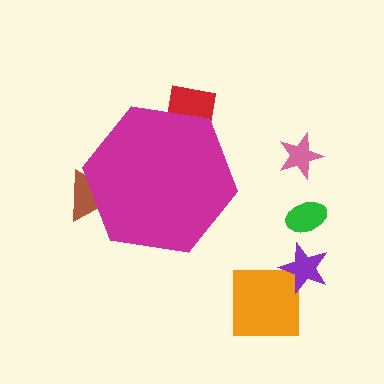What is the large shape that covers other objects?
A magenta hexagon.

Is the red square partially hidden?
Yes, the red square is partially hidden behind the magenta hexagon.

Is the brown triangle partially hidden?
Yes, the brown triangle is partially hidden behind the magenta hexagon.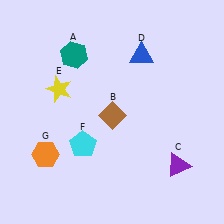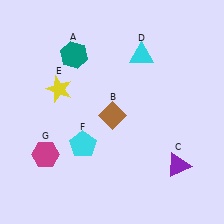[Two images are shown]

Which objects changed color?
D changed from blue to cyan. G changed from orange to magenta.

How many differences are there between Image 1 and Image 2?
There are 2 differences between the two images.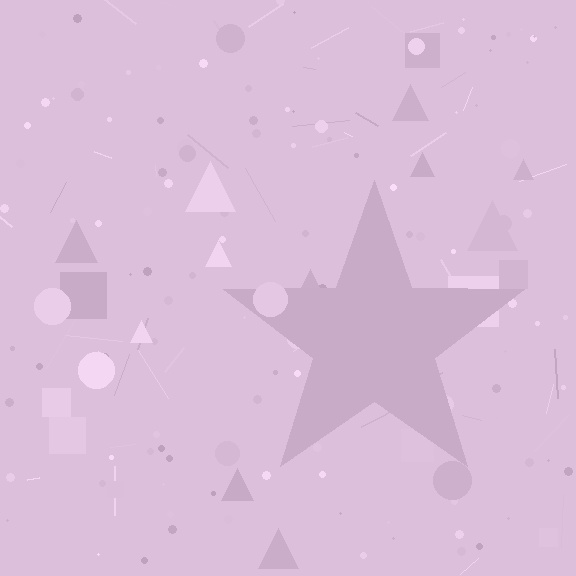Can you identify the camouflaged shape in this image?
The camouflaged shape is a star.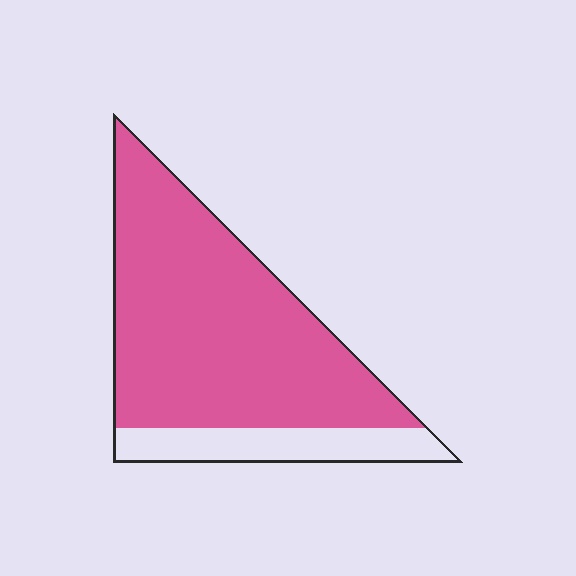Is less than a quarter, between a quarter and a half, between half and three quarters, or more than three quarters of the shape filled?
More than three quarters.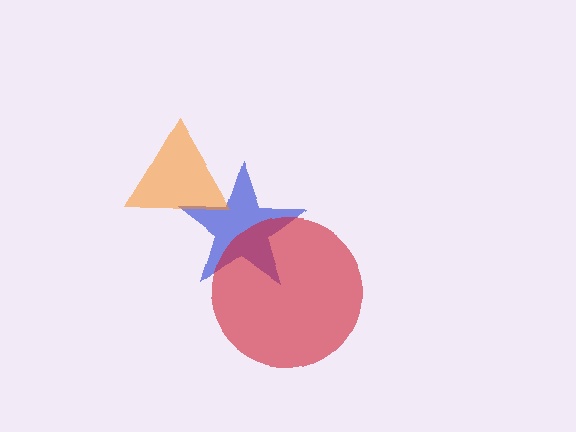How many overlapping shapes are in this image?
There are 3 overlapping shapes in the image.